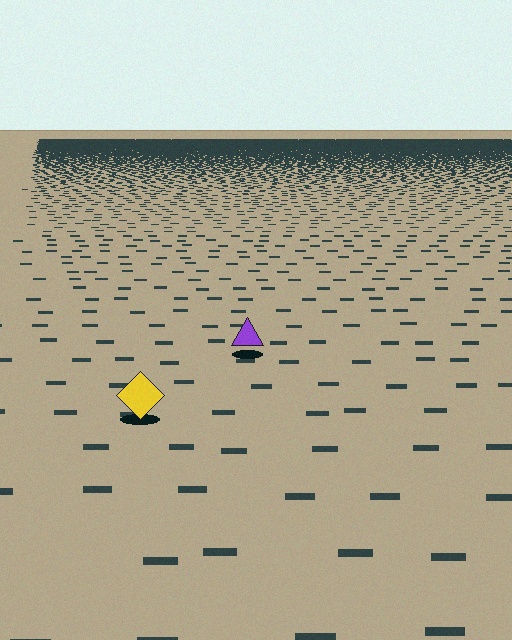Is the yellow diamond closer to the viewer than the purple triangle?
Yes. The yellow diamond is closer — you can tell from the texture gradient: the ground texture is coarser near it.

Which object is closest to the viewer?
The yellow diamond is closest. The texture marks near it are larger and more spread out.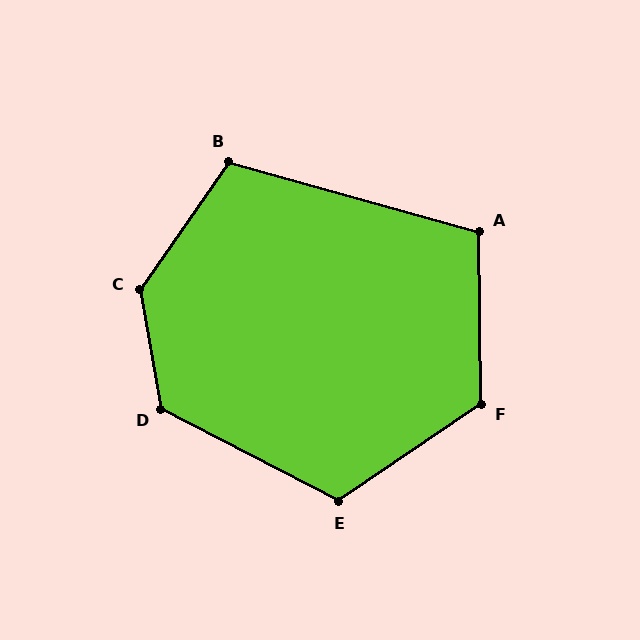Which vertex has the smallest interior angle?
A, at approximately 106 degrees.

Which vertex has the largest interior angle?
C, at approximately 135 degrees.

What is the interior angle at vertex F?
Approximately 123 degrees (obtuse).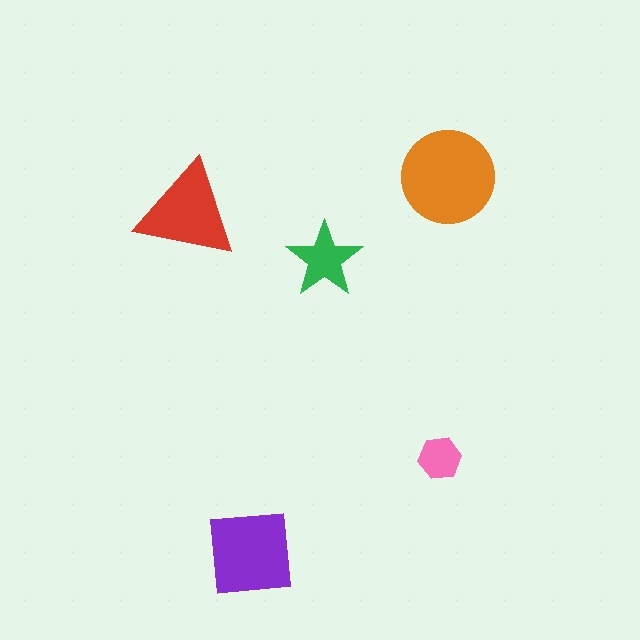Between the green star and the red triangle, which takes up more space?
The red triangle.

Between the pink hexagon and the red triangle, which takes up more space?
The red triangle.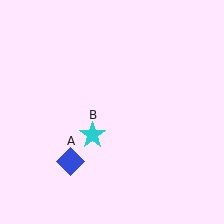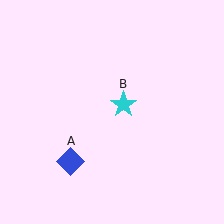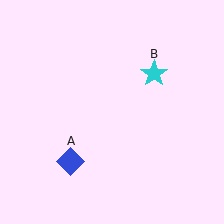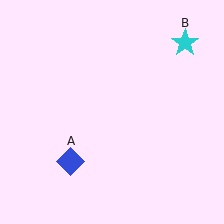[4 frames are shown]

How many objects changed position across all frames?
1 object changed position: cyan star (object B).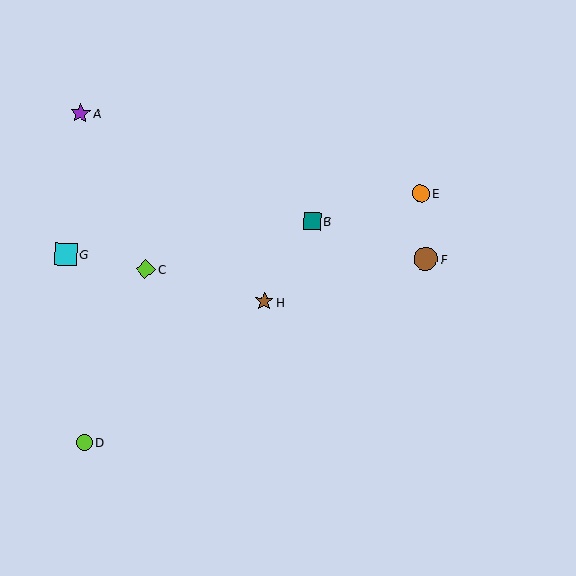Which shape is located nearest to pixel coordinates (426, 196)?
The orange circle (labeled E) at (421, 194) is nearest to that location.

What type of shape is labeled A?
Shape A is a purple star.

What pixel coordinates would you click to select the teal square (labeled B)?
Click at (312, 221) to select the teal square B.